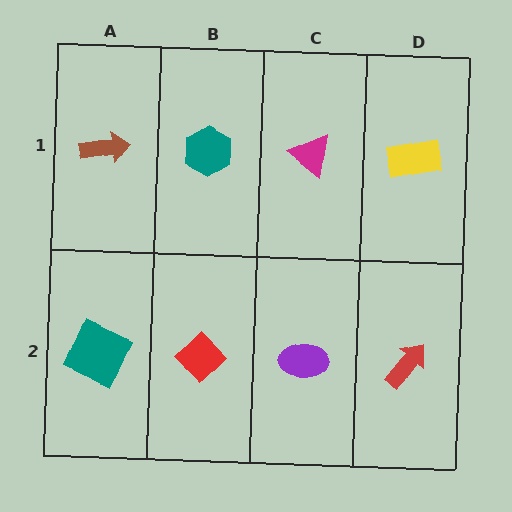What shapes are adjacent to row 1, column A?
A teal square (row 2, column A), a teal hexagon (row 1, column B).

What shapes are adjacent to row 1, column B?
A red diamond (row 2, column B), a brown arrow (row 1, column A), a magenta triangle (row 1, column C).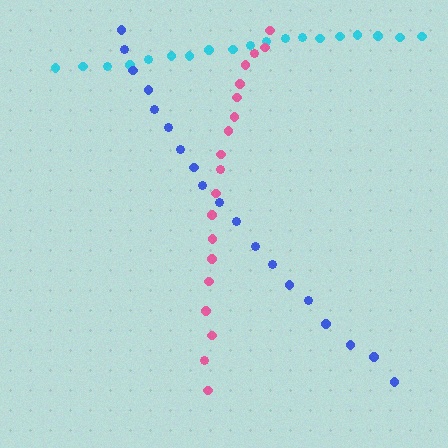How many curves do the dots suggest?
There are 3 distinct paths.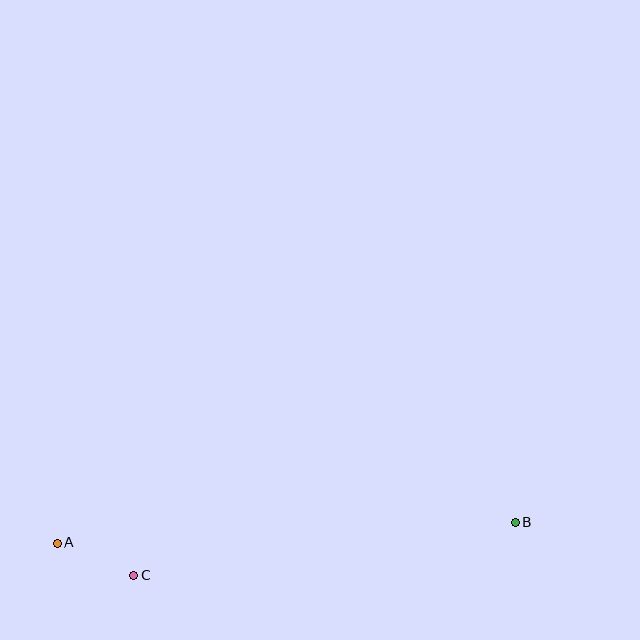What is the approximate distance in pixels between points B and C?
The distance between B and C is approximately 384 pixels.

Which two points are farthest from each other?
Points A and B are farthest from each other.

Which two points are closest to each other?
Points A and C are closest to each other.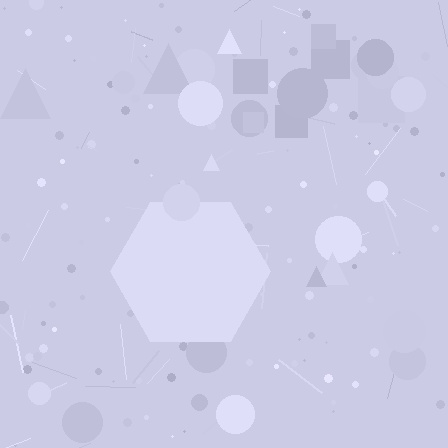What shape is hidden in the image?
A hexagon is hidden in the image.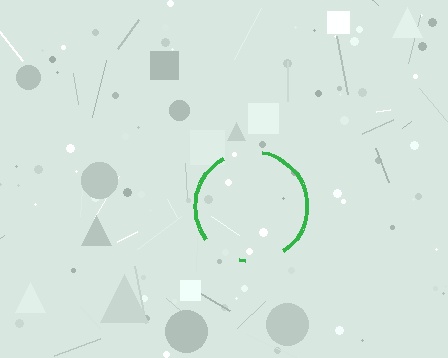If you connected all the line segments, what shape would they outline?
They would outline a circle.